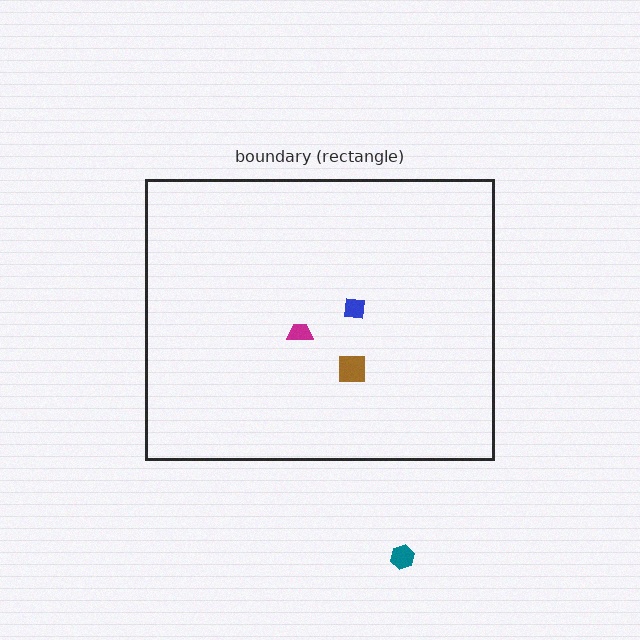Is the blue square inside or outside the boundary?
Inside.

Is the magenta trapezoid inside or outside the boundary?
Inside.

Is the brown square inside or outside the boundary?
Inside.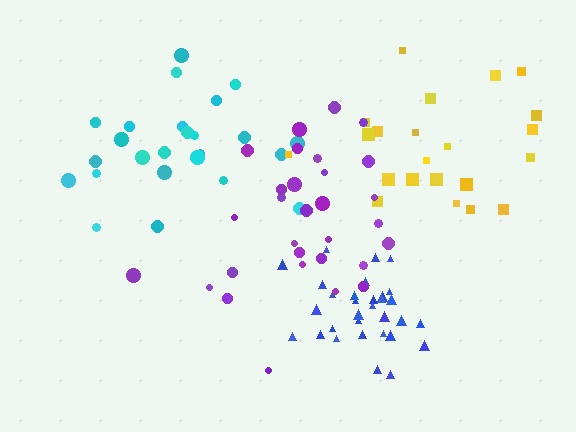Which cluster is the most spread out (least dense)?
Yellow.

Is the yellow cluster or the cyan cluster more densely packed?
Cyan.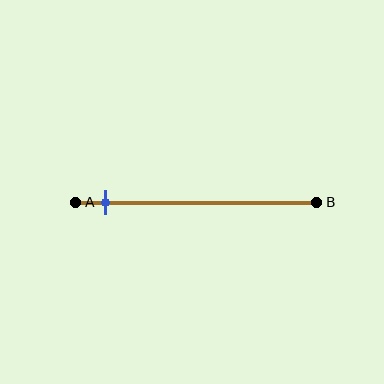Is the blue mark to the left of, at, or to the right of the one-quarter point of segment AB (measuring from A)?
The blue mark is to the left of the one-quarter point of segment AB.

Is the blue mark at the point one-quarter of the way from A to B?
No, the mark is at about 10% from A, not at the 25% one-quarter point.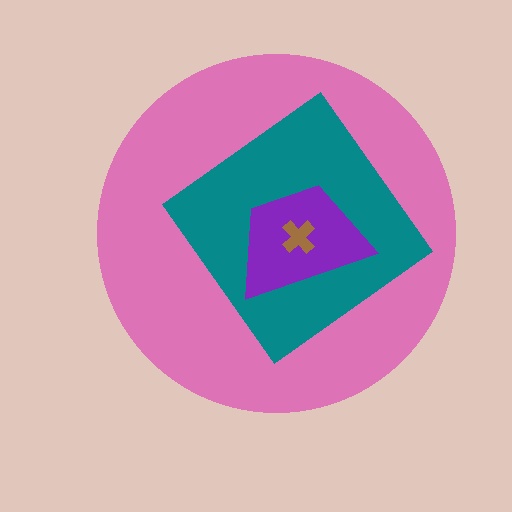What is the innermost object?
The brown cross.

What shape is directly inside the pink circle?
The teal diamond.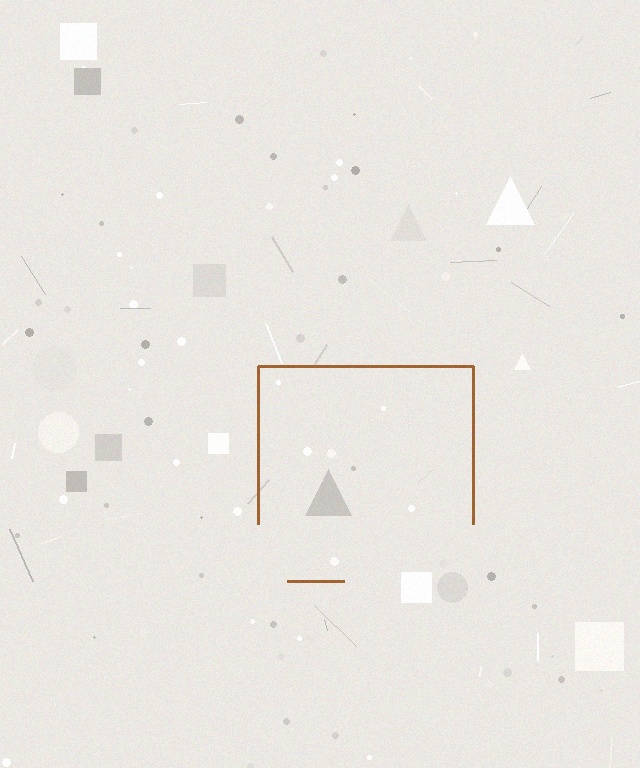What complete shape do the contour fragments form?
The contour fragments form a square.